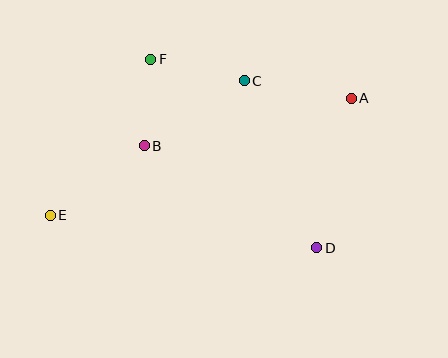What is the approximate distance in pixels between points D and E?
The distance between D and E is approximately 268 pixels.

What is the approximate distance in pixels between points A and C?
The distance between A and C is approximately 108 pixels.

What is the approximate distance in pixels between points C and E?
The distance between C and E is approximately 236 pixels.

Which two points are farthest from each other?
Points A and E are farthest from each other.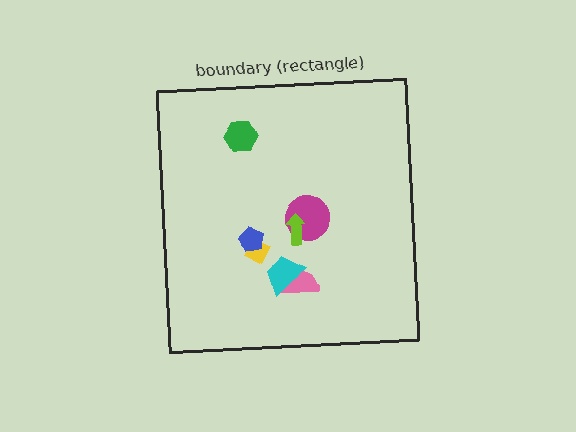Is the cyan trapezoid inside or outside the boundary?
Inside.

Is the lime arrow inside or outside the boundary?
Inside.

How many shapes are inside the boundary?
7 inside, 0 outside.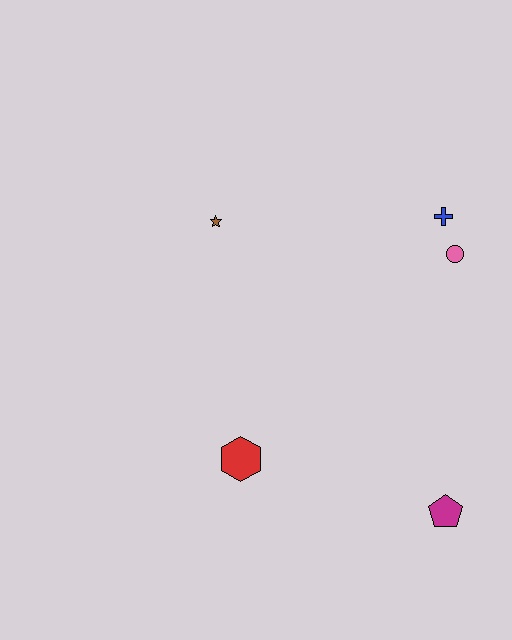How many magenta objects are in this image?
There is 1 magenta object.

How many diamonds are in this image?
There are no diamonds.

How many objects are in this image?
There are 5 objects.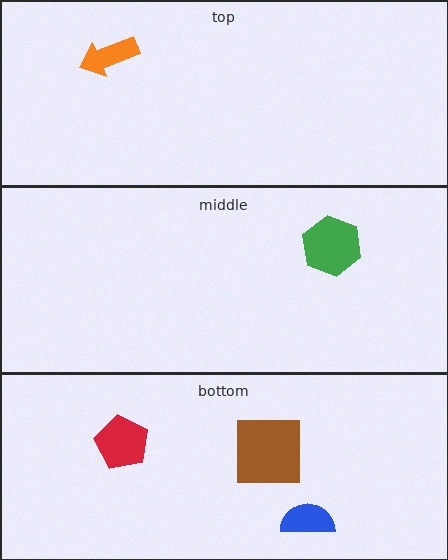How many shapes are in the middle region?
1.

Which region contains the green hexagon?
The middle region.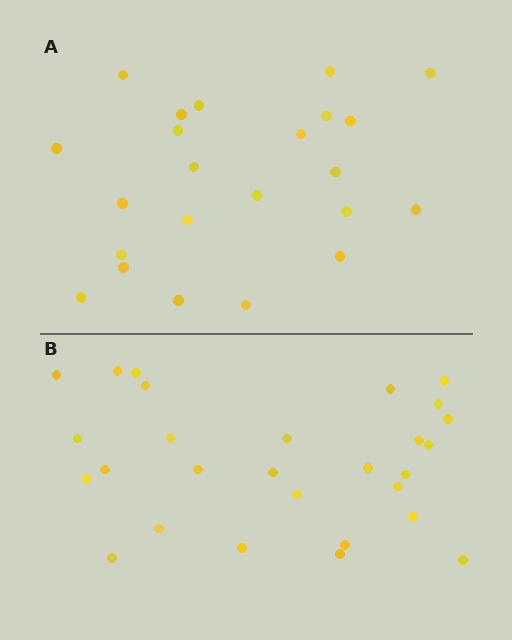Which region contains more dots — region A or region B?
Region B (the bottom region) has more dots.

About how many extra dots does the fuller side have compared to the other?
Region B has about 5 more dots than region A.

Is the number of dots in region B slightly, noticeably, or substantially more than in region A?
Region B has only slightly more — the two regions are fairly close. The ratio is roughly 1.2 to 1.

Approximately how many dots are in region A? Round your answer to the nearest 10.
About 20 dots. (The exact count is 23, which rounds to 20.)